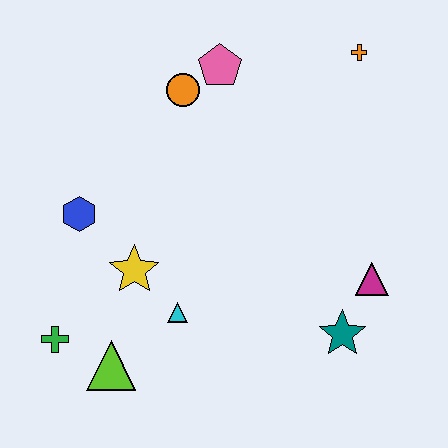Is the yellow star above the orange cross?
No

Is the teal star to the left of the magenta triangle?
Yes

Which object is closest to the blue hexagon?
The yellow star is closest to the blue hexagon.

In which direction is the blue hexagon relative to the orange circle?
The blue hexagon is below the orange circle.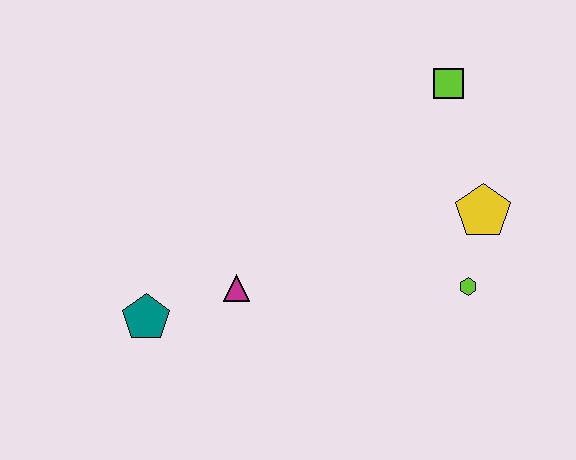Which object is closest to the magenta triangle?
The teal pentagon is closest to the magenta triangle.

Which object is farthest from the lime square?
The teal pentagon is farthest from the lime square.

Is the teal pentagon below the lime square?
Yes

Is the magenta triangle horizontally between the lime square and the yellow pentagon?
No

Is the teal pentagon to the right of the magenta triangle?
No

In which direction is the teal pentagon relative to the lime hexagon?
The teal pentagon is to the left of the lime hexagon.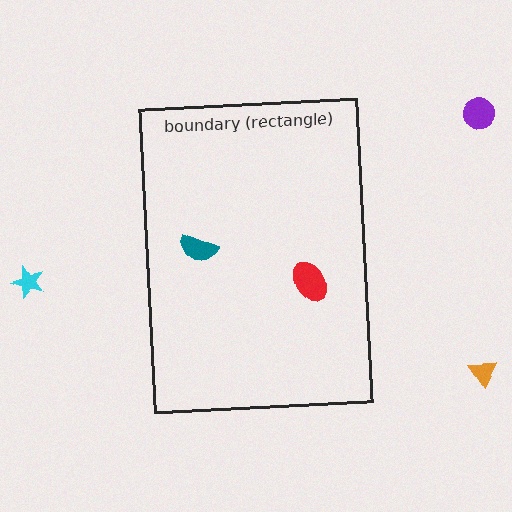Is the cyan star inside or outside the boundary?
Outside.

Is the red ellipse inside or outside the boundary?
Inside.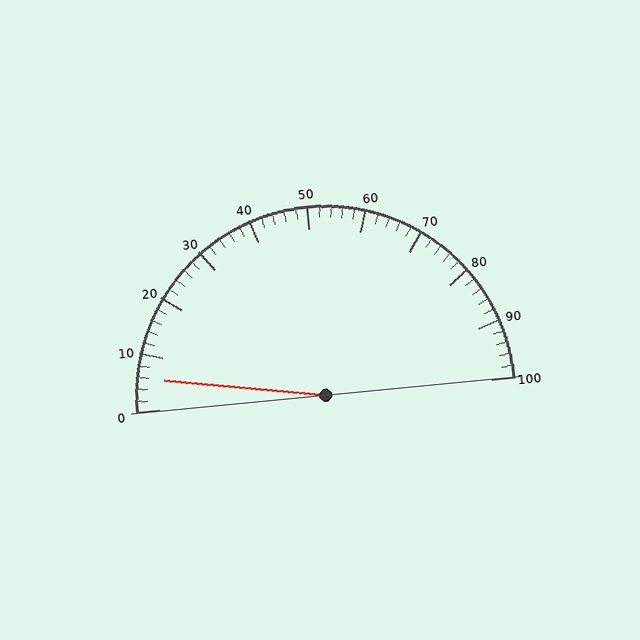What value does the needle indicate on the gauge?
The needle indicates approximately 6.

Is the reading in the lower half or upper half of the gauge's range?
The reading is in the lower half of the range (0 to 100).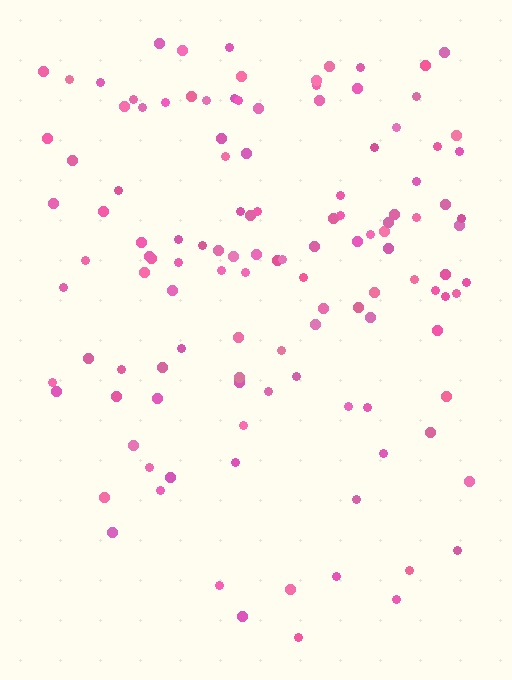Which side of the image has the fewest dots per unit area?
The bottom.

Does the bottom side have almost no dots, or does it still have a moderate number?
Still a moderate number, just noticeably fewer than the top.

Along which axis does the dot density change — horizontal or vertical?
Vertical.